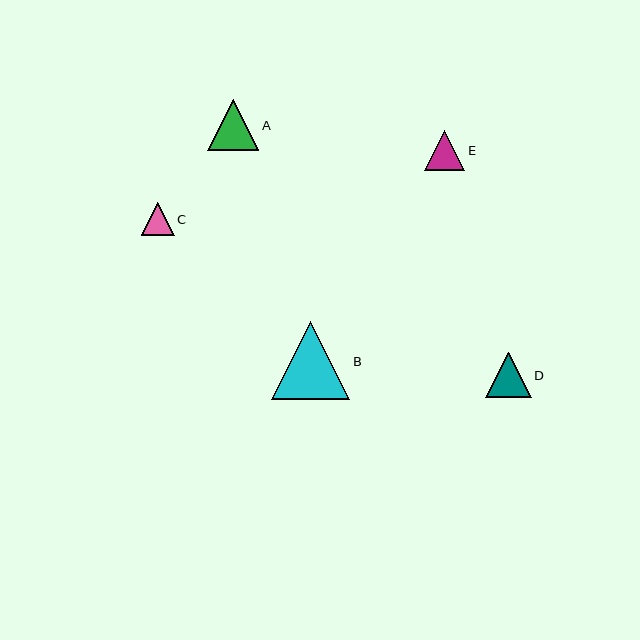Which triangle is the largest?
Triangle B is the largest with a size of approximately 78 pixels.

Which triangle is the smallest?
Triangle C is the smallest with a size of approximately 33 pixels.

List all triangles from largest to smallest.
From largest to smallest: B, A, D, E, C.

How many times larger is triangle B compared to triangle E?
Triangle B is approximately 1.9 times the size of triangle E.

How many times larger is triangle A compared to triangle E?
Triangle A is approximately 1.3 times the size of triangle E.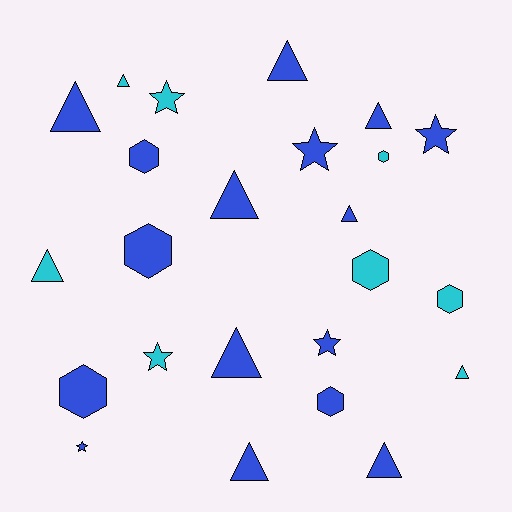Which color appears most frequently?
Blue, with 16 objects.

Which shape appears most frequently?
Triangle, with 11 objects.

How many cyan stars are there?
There are 2 cyan stars.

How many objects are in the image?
There are 24 objects.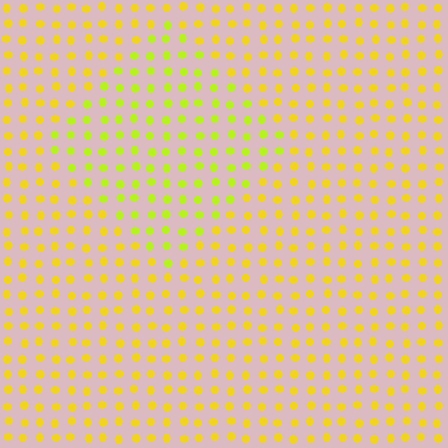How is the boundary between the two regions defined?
The boundary is defined purely by a slight shift in hue (about 26 degrees). Spacing, size, and orientation are identical on both sides.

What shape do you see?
I see a diamond.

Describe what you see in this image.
The image is filled with small yellow elements in a uniform arrangement. A diamond-shaped region is visible where the elements are tinted to a slightly different hue, forming a subtle color boundary.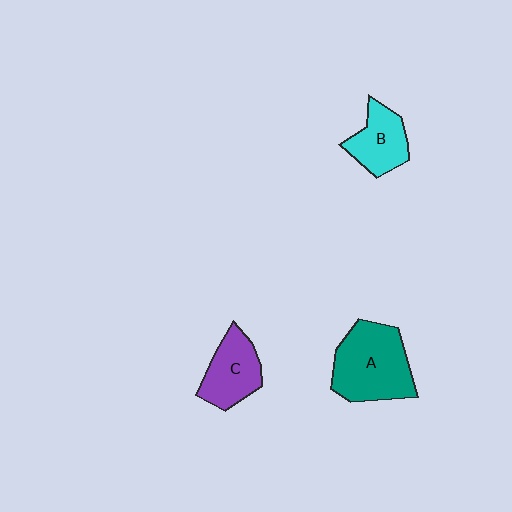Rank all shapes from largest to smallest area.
From largest to smallest: A (teal), C (purple), B (cyan).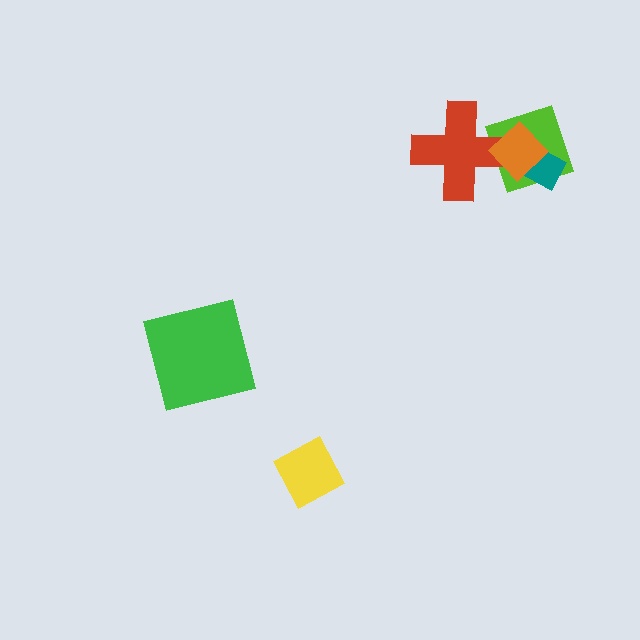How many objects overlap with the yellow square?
0 objects overlap with the yellow square.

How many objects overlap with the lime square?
3 objects overlap with the lime square.